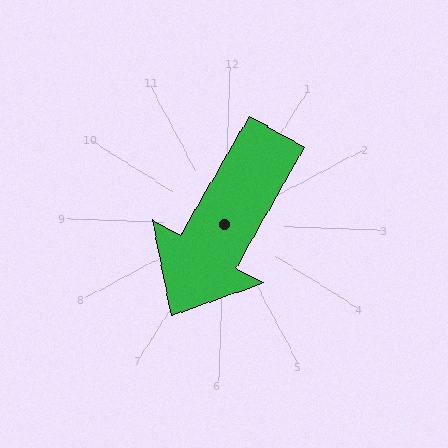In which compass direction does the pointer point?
Southwest.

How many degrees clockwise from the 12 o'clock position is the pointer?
Approximately 208 degrees.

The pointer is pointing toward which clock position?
Roughly 7 o'clock.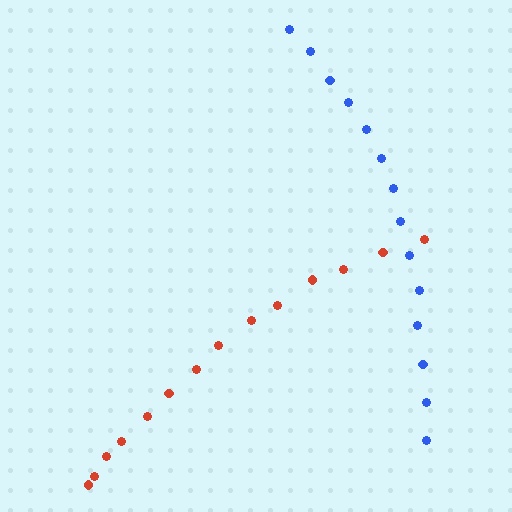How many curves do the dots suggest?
There are 2 distinct paths.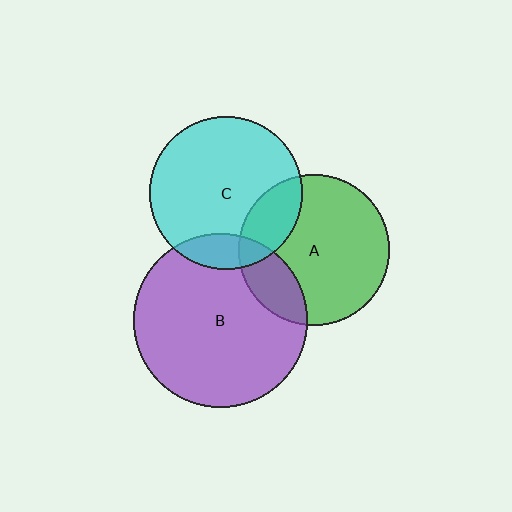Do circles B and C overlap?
Yes.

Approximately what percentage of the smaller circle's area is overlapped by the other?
Approximately 15%.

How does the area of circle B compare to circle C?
Approximately 1.3 times.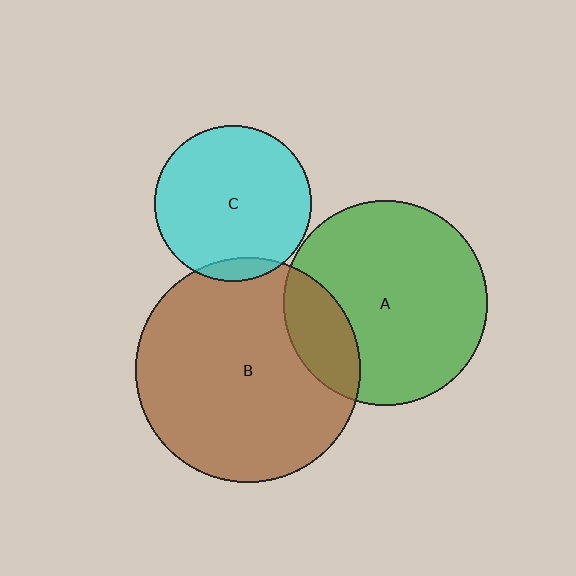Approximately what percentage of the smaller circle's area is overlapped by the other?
Approximately 5%.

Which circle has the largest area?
Circle B (brown).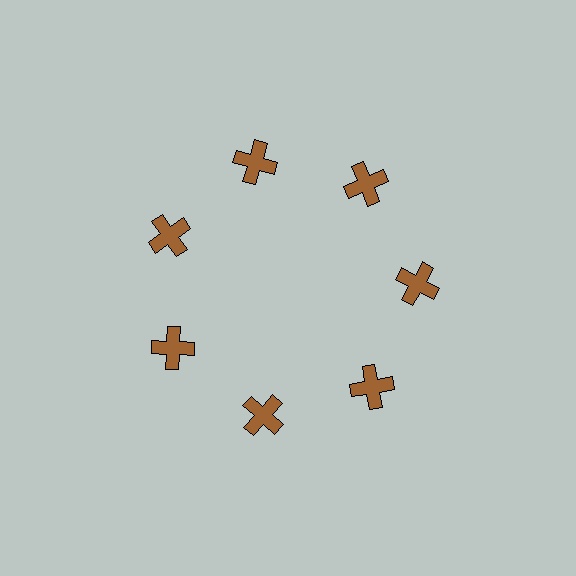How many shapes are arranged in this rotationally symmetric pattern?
There are 7 shapes, arranged in 7 groups of 1.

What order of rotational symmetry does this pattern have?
This pattern has 7-fold rotational symmetry.